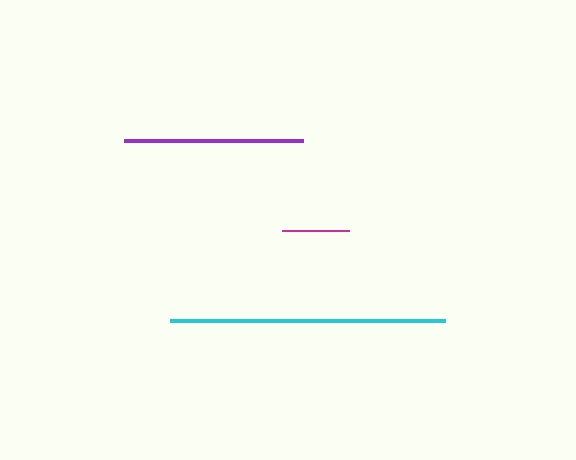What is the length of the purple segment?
The purple segment is approximately 178 pixels long.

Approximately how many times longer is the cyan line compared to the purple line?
The cyan line is approximately 1.5 times the length of the purple line.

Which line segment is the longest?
The cyan line is the longest at approximately 274 pixels.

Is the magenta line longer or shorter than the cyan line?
The cyan line is longer than the magenta line.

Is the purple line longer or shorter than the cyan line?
The cyan line is longer than the purple line.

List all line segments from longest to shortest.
From longest to shortest: cyan, purple, magenta.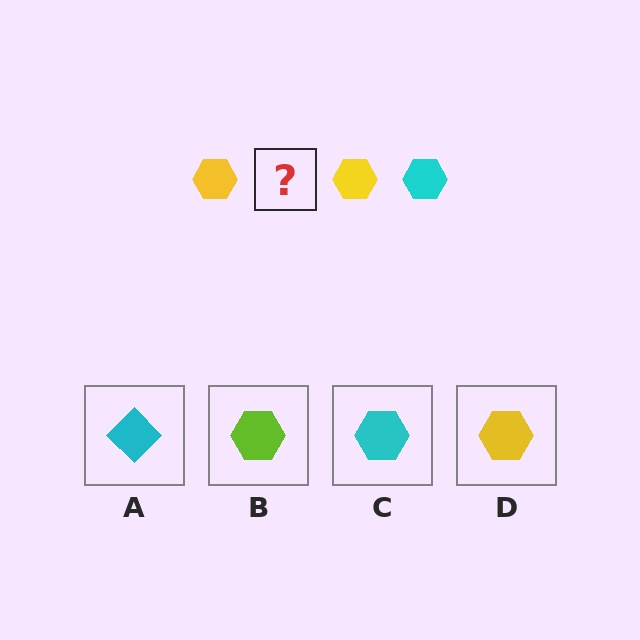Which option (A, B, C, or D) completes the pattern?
C.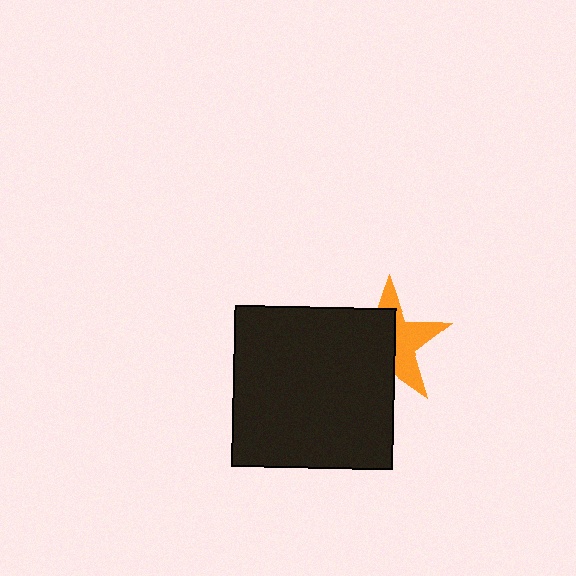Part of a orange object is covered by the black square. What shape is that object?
It is a star.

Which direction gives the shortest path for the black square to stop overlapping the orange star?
Moving left gives the shortest separation.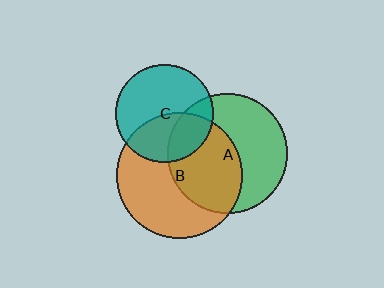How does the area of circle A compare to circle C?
Approximately 1.5 times.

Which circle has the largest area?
Circle B (orange).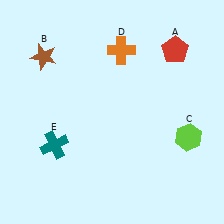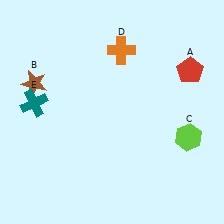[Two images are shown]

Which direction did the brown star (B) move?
The brown star (B) moved down.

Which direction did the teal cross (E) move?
The teal cross (E) moved up.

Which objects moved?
The objects that moved are: the red pentagon (A), the brown star (B), the teal cross (E).